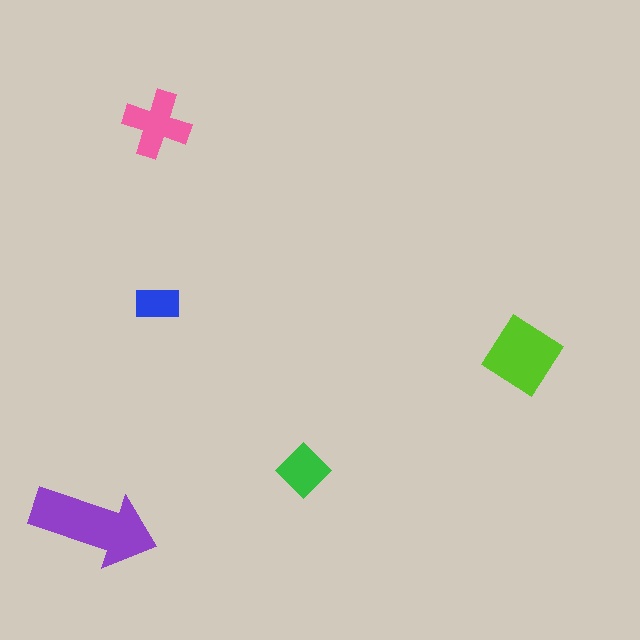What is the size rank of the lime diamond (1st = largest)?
2nd.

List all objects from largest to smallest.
The purple arrow, the lime diamond, the pink cross, the green diamond, the blue rectangle.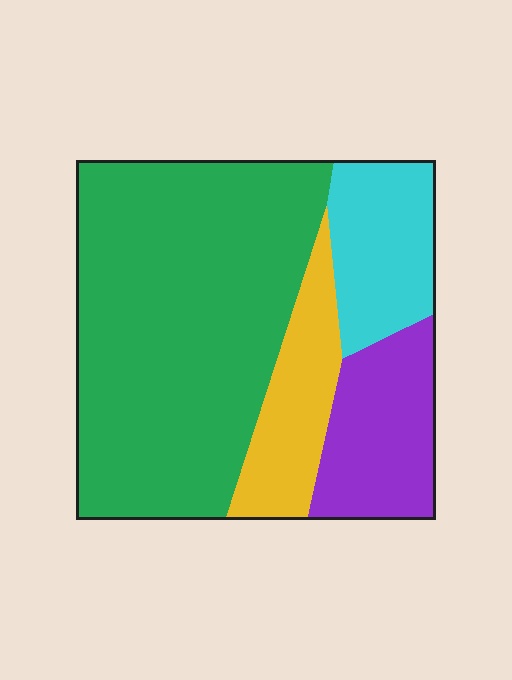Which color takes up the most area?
Green, at roughly 55%.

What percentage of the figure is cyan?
Cyan covers 14% of the figure.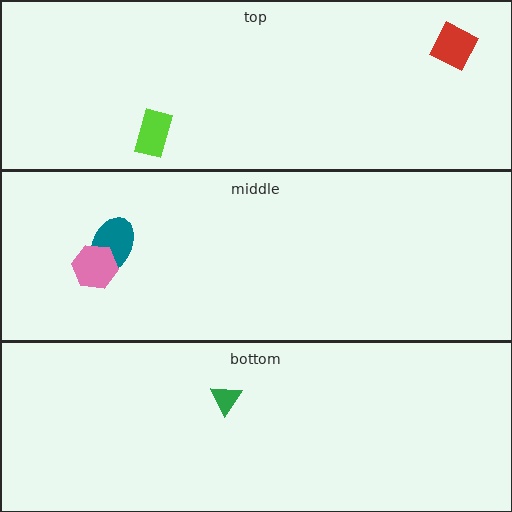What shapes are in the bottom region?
The green triangle.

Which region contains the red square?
The top region.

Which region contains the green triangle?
The bottom region.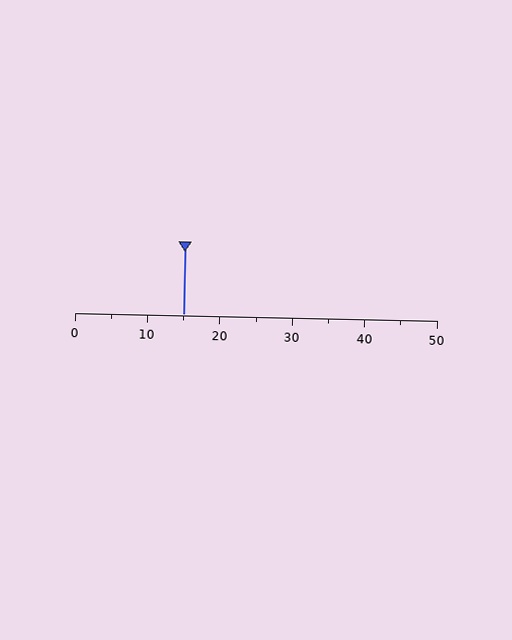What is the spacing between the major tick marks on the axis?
The major ticks are spaced 10 apart.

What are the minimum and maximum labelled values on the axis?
The axis runs from 0 to 50.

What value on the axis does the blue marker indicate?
The marker indicates approximately 15.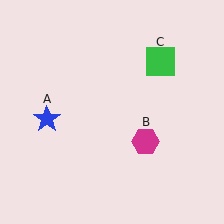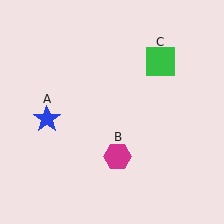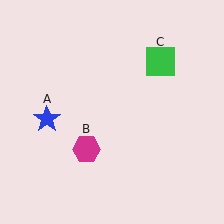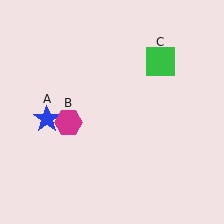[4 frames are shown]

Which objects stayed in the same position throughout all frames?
Blue star (object A) and green square (object C) remained stationary.